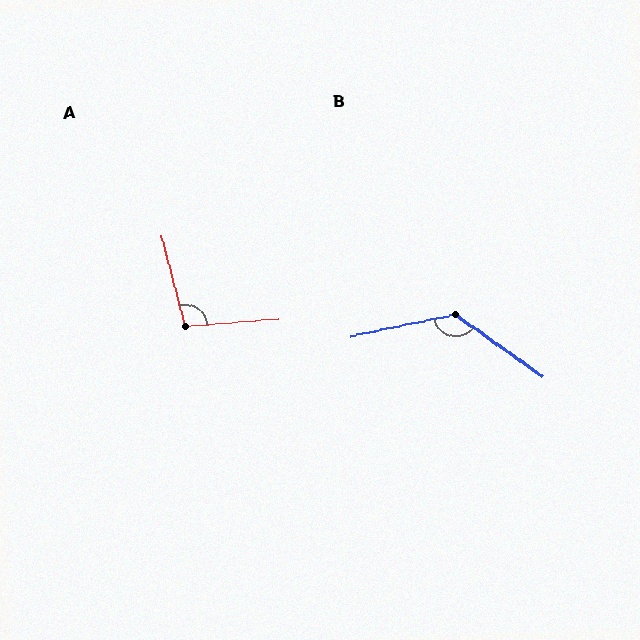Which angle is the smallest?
A, at approximately 100 degrees.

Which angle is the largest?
B, at approximately 132 degrees.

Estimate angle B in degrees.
Approximately 132 degrees.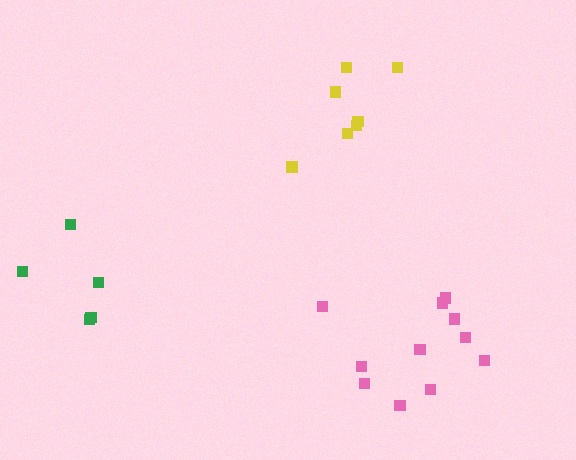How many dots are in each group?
Group 1: 5 dots, Group 2: 11 dots, Group 3: 7 dots (23 total).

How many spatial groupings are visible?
There are 3 spatial groupings.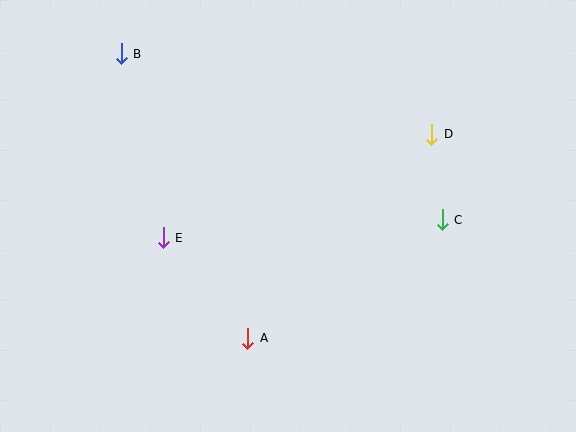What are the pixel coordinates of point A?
Point A is at (248, 338).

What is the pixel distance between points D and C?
The distance between D and C is 86 pixels.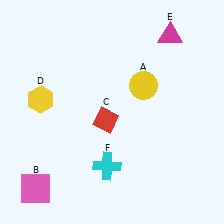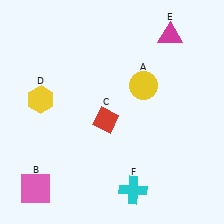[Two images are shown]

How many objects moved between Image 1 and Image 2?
1 object moved between the two images.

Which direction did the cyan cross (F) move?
The cyan cross (F) moved right.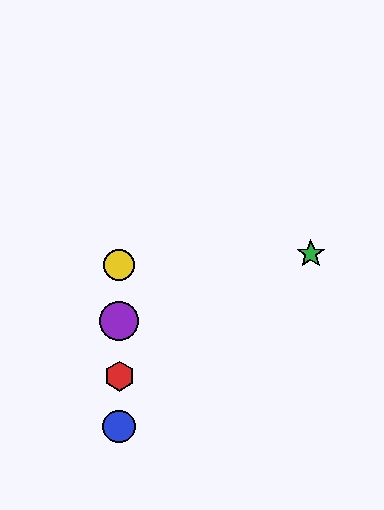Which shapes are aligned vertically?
The red hexagon, the blue circle, the yellow circle, the purple circle are aligned vertically.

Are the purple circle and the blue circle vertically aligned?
Yes, both are at x≈119.